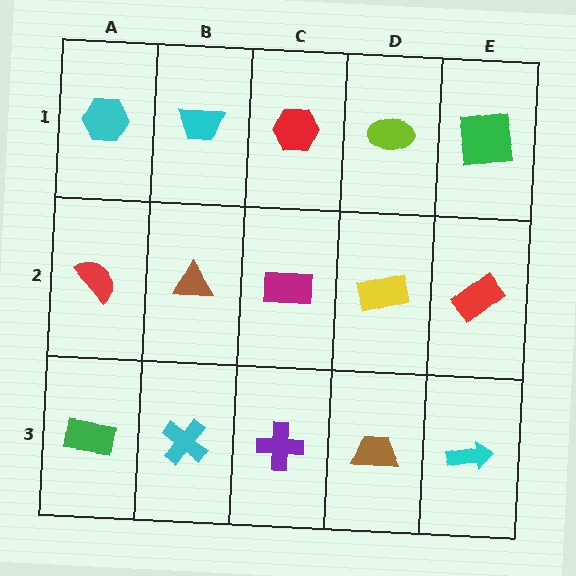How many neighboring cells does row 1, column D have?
3.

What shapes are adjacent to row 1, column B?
A brown triangle (row 2, column B), a cyan hexagon (row 1, column A), a red hexagon (row 1, column C).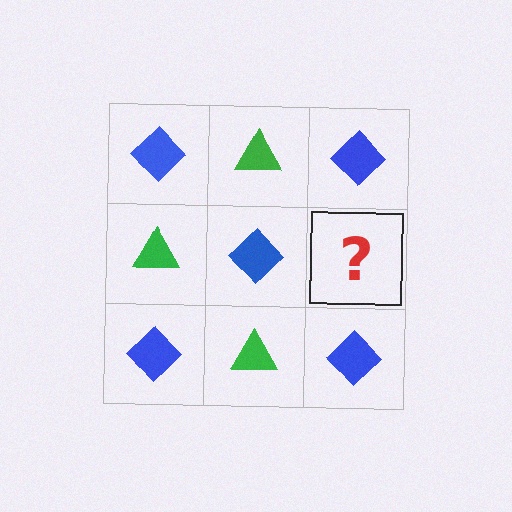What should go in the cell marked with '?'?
The missing cell should contain a green triangle.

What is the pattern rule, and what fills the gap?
The rule is that it alternates blue diamond and green triangle in a checkerboard pattern. The gap should be filled with a green triangle.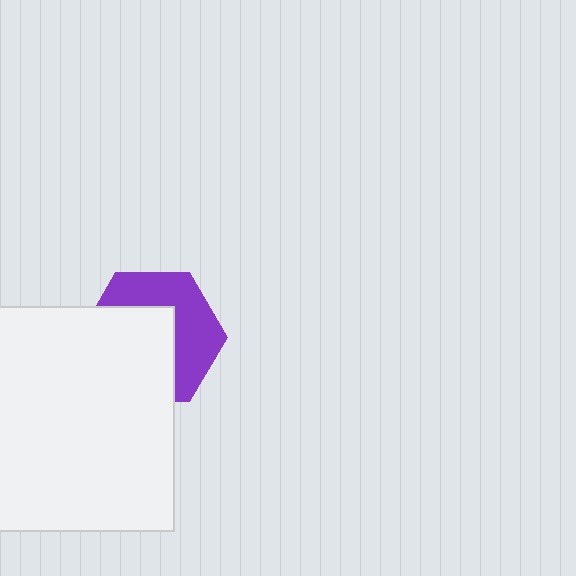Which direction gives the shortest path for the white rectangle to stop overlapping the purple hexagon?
Moving toward the lower-left gives the shortest separation.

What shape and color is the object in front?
The object in front is a white rectangle.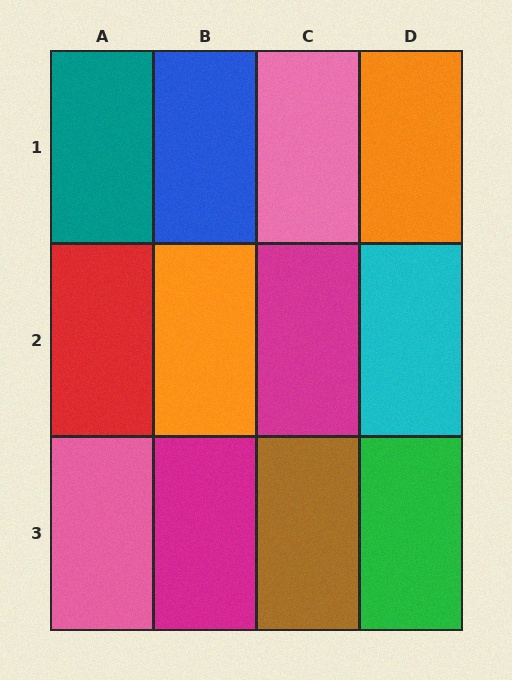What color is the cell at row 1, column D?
Orange.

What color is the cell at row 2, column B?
Orange.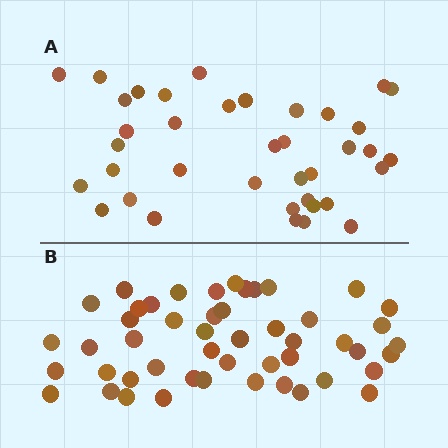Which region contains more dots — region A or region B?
Region B (the bottom region) has more dots.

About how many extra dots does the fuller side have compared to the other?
Region B has roughly 12 or so more dots than region A.